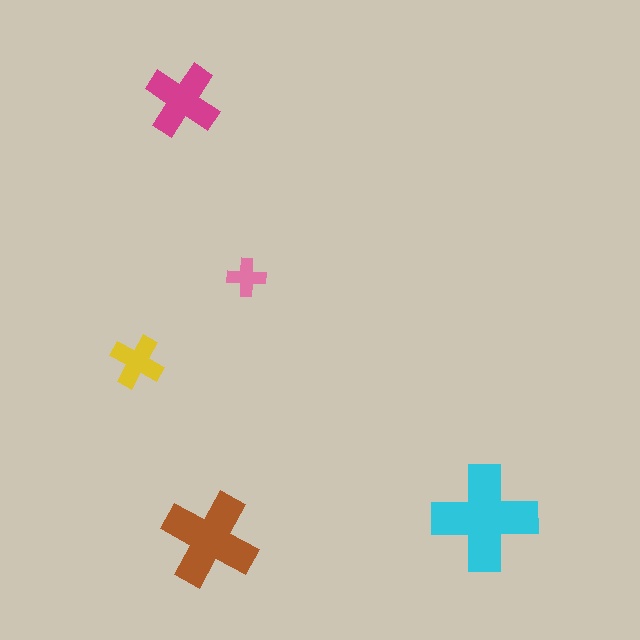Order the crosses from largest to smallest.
the cyan one, the brown one, the magenta one, the yellow one, the pink one.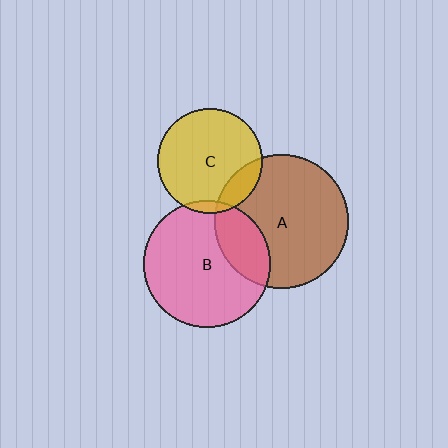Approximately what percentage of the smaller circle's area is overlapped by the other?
Approximately 5%.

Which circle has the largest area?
Circle A (brown).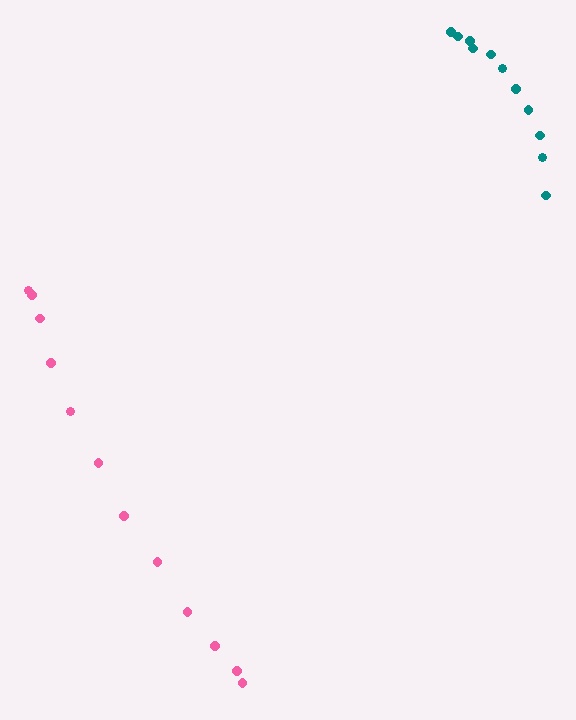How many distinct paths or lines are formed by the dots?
There are 2 distinct paths.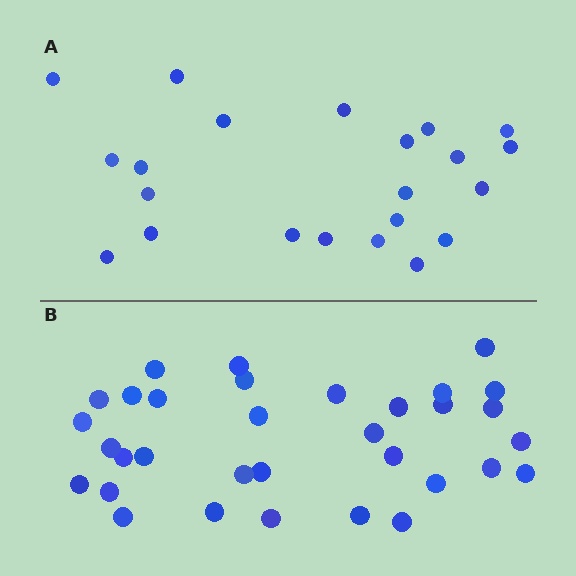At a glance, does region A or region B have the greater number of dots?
Region B (the bottom region) has more dots.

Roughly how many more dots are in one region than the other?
Region B has roughly 12 or so more dots than region A.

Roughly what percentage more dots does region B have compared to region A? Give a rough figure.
About 50% more.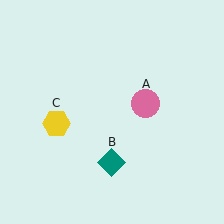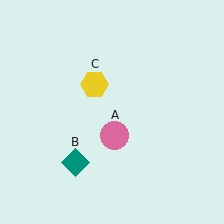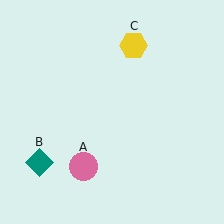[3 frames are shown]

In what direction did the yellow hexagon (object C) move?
The yellow hexagon (object C) moved up and to the right.